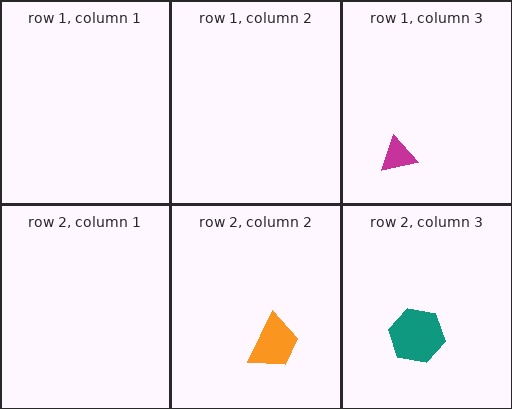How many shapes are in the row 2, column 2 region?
1.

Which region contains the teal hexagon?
The row 2, column 3 region.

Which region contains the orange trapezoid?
The row 2, column 2 region.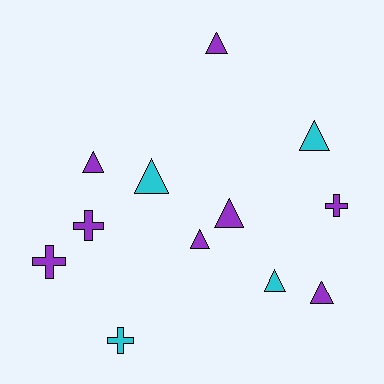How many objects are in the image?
There are 12 objects.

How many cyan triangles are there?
There are 3 cyan triangles.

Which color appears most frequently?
Purple, with 8 objects.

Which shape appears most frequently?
Triangle, with 8 objects.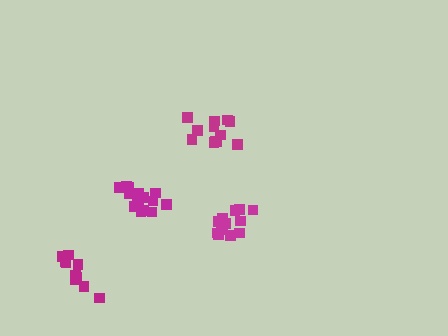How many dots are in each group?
Group 1: 14 dots, Group 2: 12 dots, Group 3: 12 dots, Group 4: 17 dots (55 total).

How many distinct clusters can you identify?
There are 4 distinct clusters.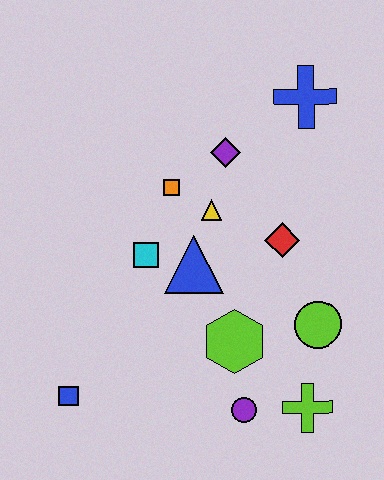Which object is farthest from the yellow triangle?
The blue square is farthest from the yellow triangle.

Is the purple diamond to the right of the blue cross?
No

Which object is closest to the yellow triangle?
The orange square is closest to the yellow triangle.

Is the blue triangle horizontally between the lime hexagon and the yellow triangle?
No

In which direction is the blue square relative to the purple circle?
The blue square is to the left of the purple circle.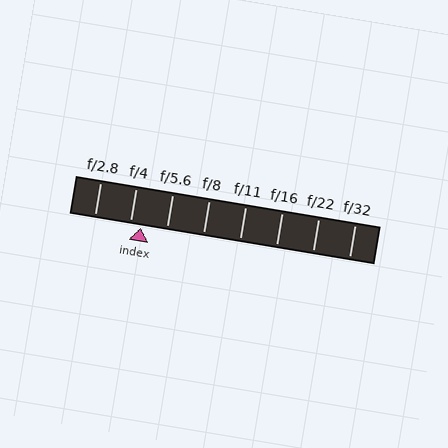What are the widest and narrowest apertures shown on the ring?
The widest aperture shown is f/2.8 and the narrowest is f/32.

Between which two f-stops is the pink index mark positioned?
The index mark is between f/4 and f/5.6.